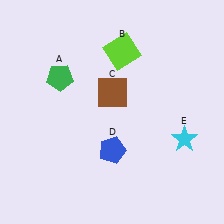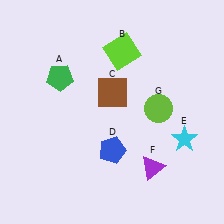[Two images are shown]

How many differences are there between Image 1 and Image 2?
There are 2 differences between the two images.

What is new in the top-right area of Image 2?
A lime circle (G) was added in the top-right area of Image 2.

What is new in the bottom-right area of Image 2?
A purple triangle (F) was added in the bottom-right area of Image 2.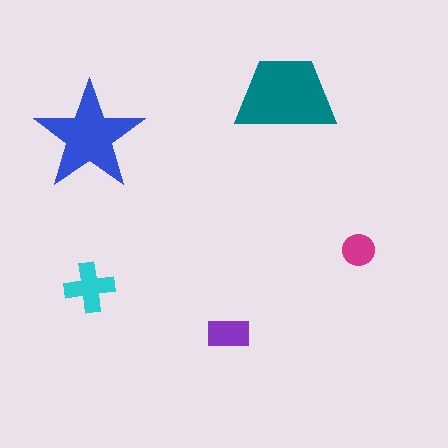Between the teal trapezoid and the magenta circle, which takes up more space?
The teal trapezoid.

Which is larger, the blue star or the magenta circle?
The blue star.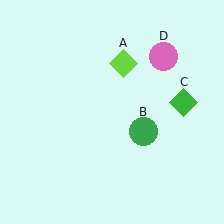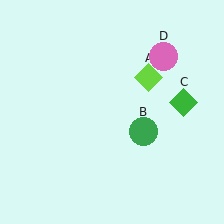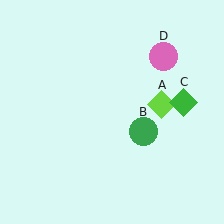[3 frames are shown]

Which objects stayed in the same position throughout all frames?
Green circle (object B) and green diamond (object C) and pink circle (object D) remained stationary.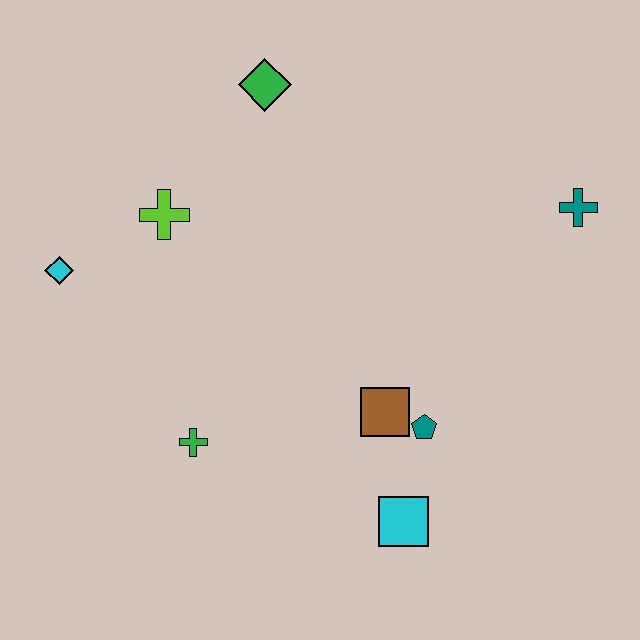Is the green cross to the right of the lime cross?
Yes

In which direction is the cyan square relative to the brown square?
The cyan square is below the brown square.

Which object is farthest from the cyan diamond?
The teal cross is farthest from the cyan diamond.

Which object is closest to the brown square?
The teal pentagon is closest to the brown square.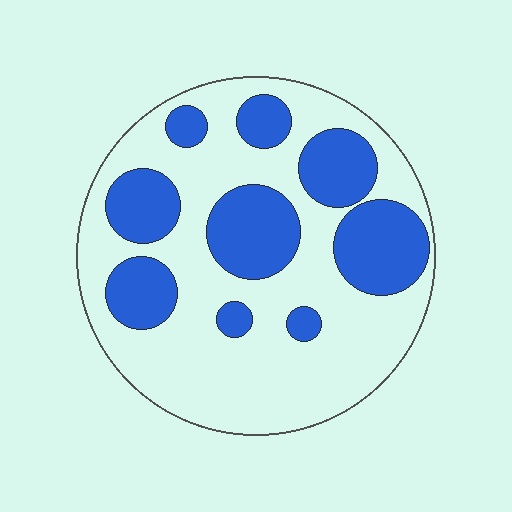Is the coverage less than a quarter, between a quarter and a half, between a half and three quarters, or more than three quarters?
Between a quarter and a half.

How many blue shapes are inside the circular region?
9.